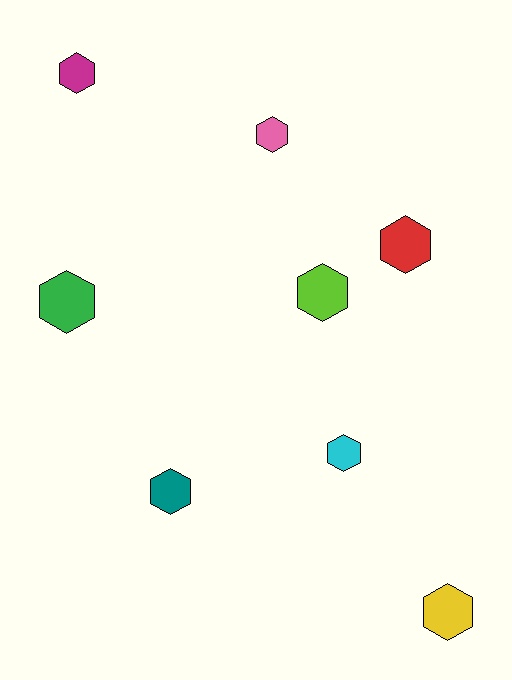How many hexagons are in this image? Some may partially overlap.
There are 8 hexagons.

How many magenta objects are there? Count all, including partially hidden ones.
There is 1 magenta object.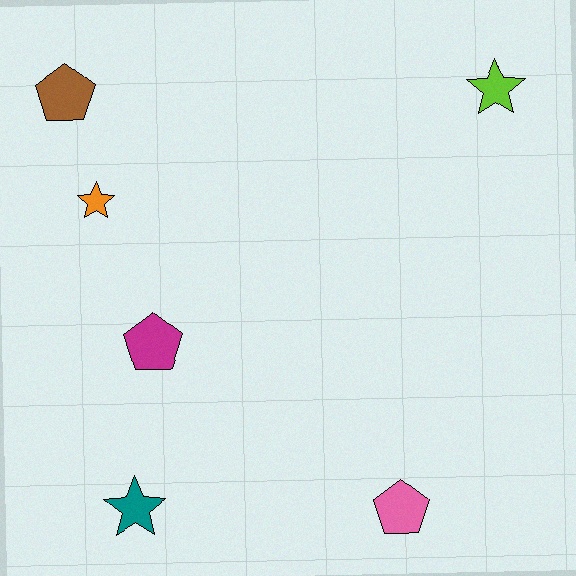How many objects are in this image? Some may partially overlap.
There are 6 objects.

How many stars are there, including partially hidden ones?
There are 3 stars.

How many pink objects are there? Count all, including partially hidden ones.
There is 1 pink object.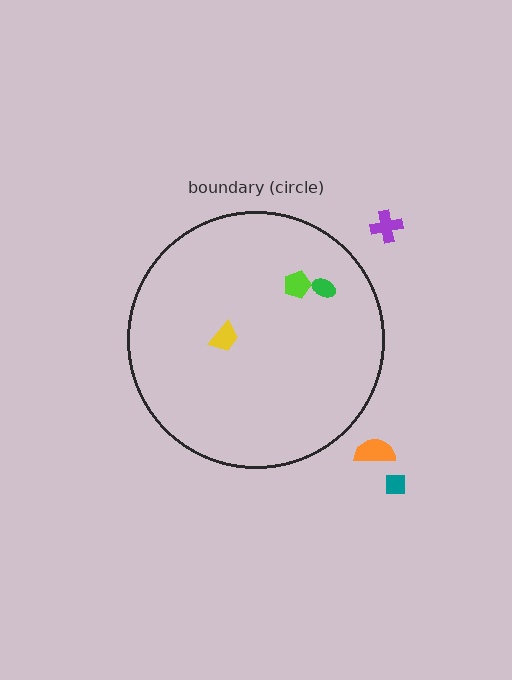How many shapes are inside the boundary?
3 inside, 3 outside.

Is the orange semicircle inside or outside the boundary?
Outside.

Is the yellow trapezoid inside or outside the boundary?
Inside.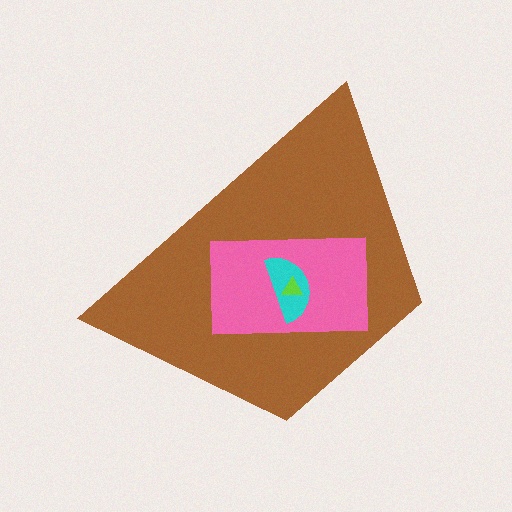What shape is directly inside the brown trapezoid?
The pink rectangle.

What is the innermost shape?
The lime triangle.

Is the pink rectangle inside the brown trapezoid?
Yes.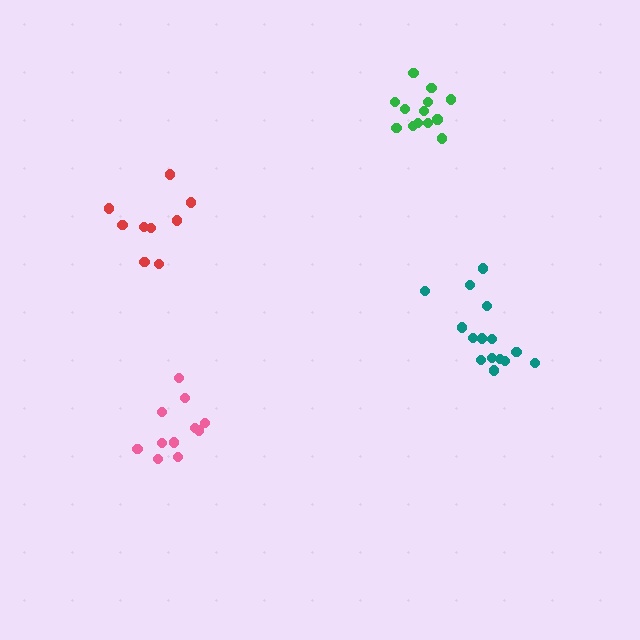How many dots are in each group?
Group 1: 15 dots, Group 2: 11 dots, Group 3: 9 dots, Group 4: 13 dots (48 total).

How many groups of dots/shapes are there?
There are 4 groups.